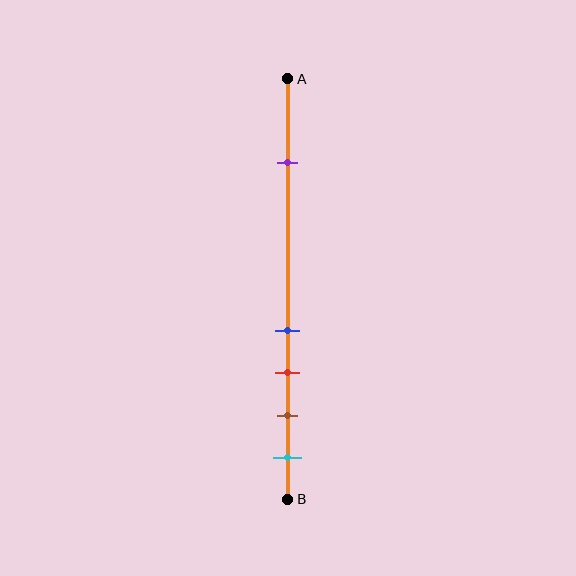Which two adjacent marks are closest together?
The blue and red marks are the closest adjacent pair.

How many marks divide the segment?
There are 5 marks dividing the segment.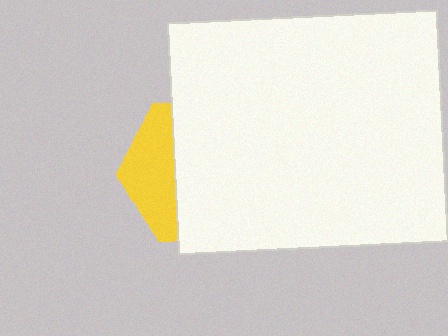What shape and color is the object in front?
The object in front is a white rectangle.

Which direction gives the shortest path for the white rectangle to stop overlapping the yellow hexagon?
Moving right gives the shortest separation.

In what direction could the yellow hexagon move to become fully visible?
The yellow hexagon could move left. That would shift it out from behind the white rectangle entirely.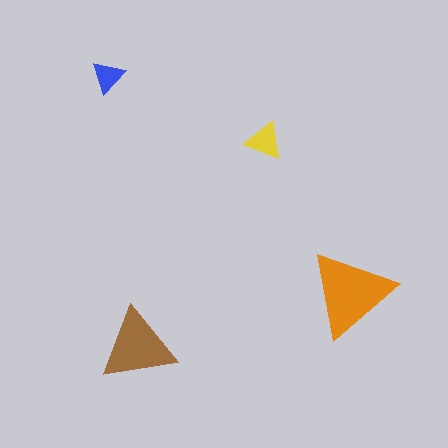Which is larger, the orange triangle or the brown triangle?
The orange one.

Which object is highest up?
The blue triangle is topmost.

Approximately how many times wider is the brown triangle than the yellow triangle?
About 2 times wider.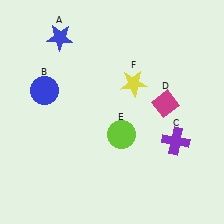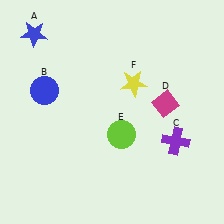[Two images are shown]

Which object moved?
The blue star (A) moved left.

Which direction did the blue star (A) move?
The blue star (A) moved left.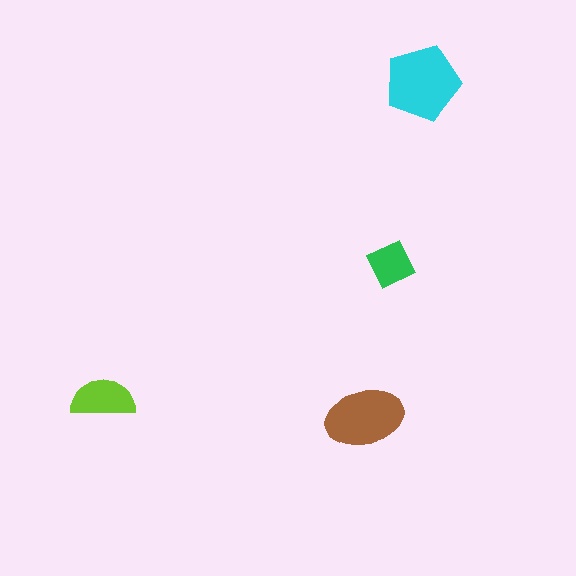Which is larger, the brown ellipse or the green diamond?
The brown ellipse.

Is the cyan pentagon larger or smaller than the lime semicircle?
Larger.